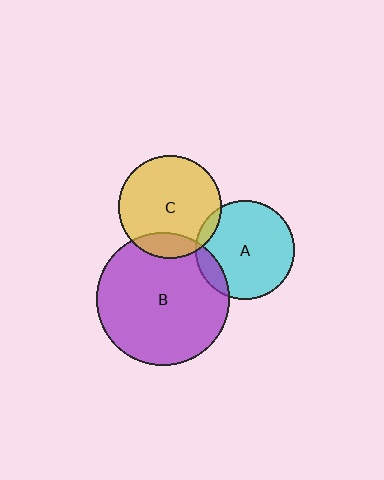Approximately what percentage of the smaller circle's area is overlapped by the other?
Approximately 5%.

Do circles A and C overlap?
Yes.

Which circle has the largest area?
Circle B (purple).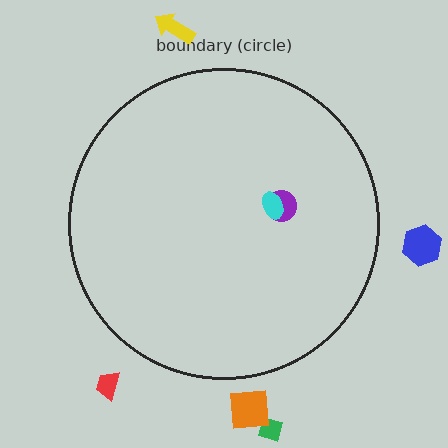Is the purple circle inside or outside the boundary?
Inside.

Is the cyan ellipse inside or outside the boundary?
Inside.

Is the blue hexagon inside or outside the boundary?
Outside.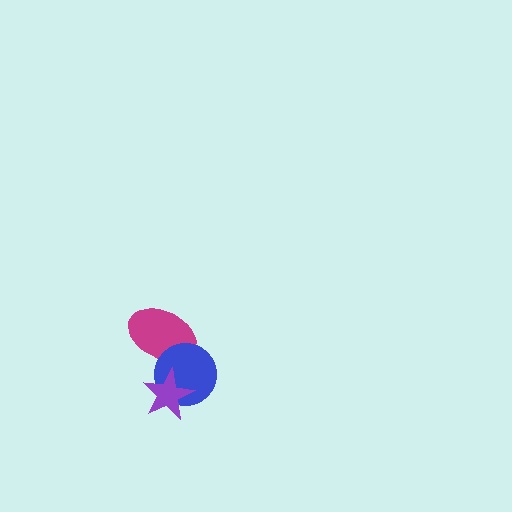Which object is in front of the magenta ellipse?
The blue circle is in front of the magenta ellipse.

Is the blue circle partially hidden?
Yes, it is partially covered by another shape.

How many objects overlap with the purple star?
1 object overlaps with the purple star.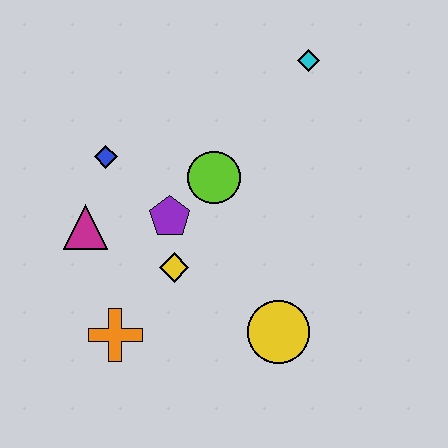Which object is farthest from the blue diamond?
The yellow circle is farthest from the blue diamond.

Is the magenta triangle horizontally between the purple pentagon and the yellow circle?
No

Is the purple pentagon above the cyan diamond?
No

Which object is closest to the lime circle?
The purple pentagon is closest to the lime circle.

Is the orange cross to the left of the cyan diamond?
Yes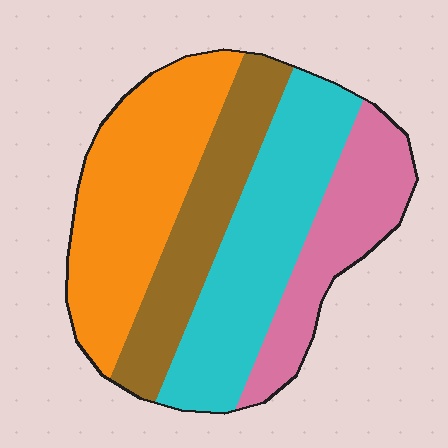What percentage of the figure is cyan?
Cyan covers 30% of the figure.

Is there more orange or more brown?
Orange.